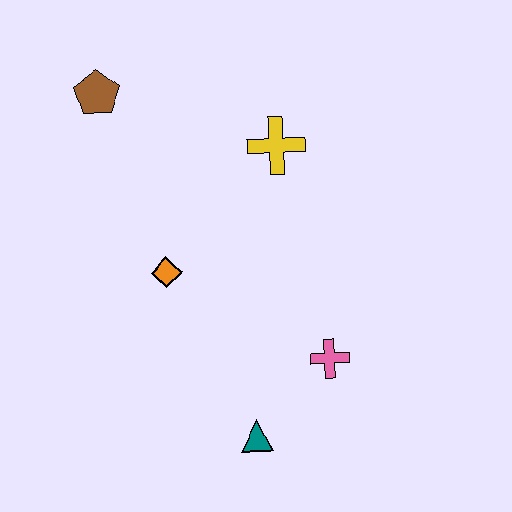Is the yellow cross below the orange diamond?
No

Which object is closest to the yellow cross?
The orange diamond is closest to the yellow cross.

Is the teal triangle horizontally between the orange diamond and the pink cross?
Yes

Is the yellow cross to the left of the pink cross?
Yes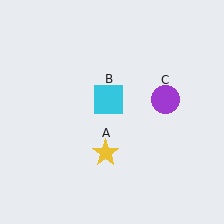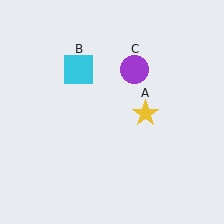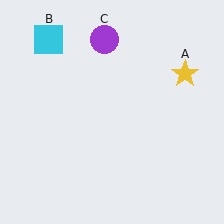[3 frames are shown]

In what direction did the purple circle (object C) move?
The purple circle (object C) moved up and to the left.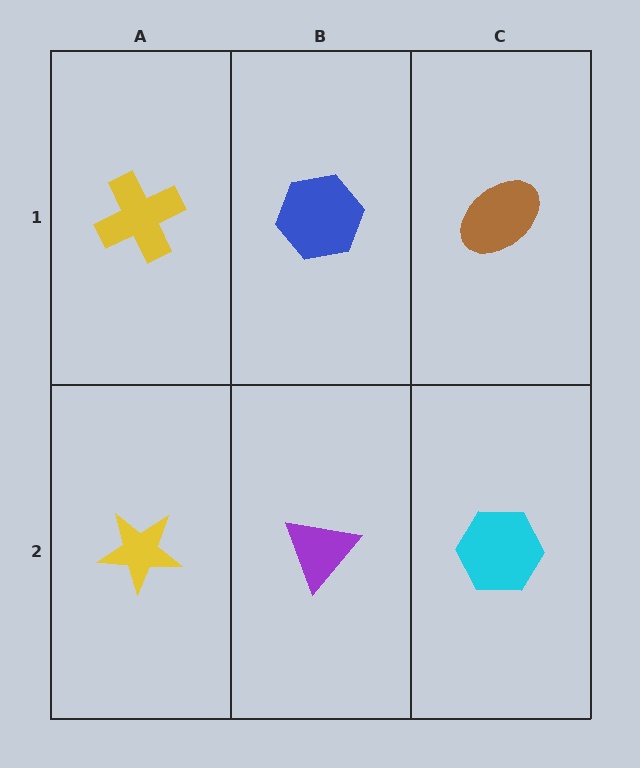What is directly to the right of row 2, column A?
A purple triangle.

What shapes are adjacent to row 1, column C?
A cyan hexagon (row 2, column C), a blue hexagon (row 1, column B).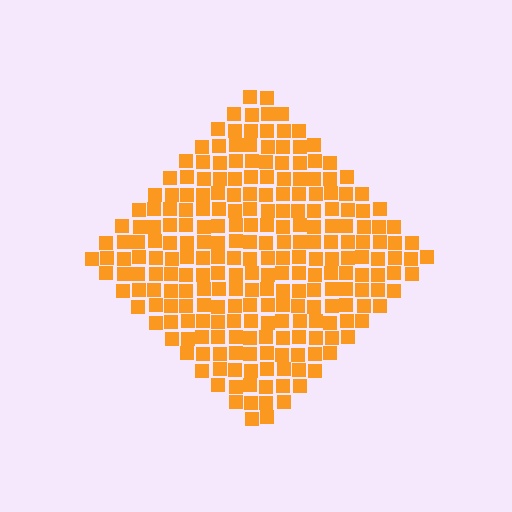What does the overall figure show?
The overall figure shows a diamond.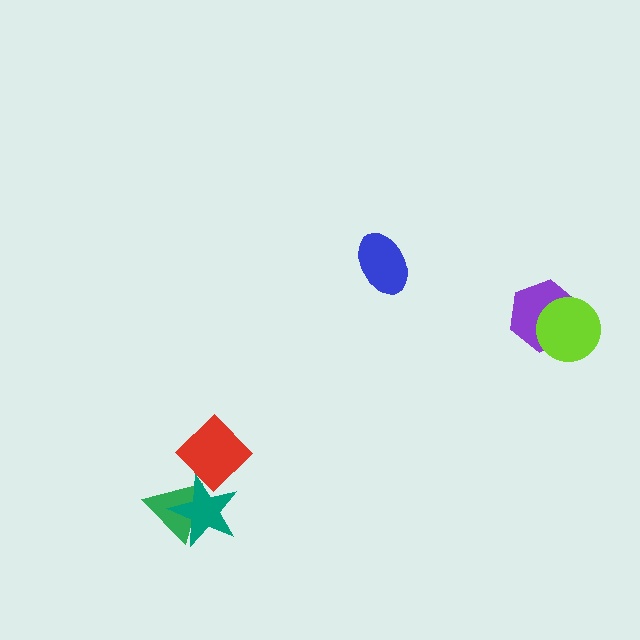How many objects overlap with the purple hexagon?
1 object overlaps with the purple hexagon.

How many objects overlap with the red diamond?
0 objects overlap with the red diamond.